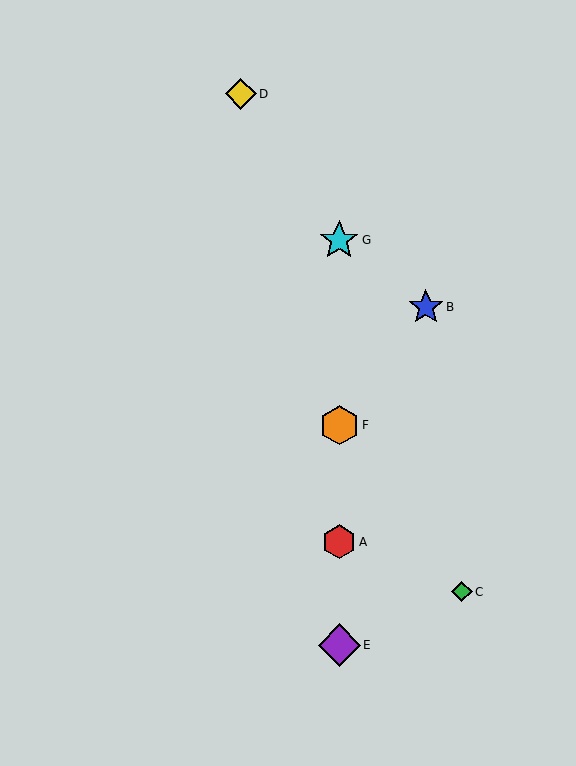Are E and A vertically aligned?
Yes, both are at x≈339.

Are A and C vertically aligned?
No, A is at x≈339 and C is at x≈462.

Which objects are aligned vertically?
Objects A, E, F, G are aligned vertically.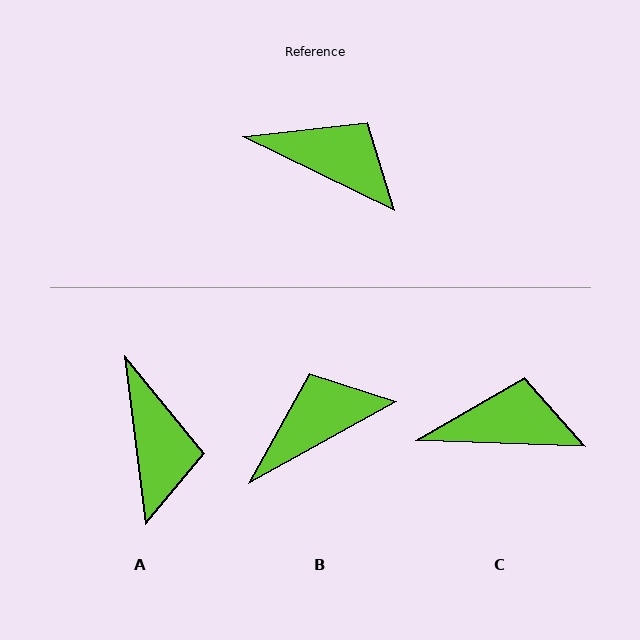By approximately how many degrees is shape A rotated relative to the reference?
Approximately 57 degrees clockwise.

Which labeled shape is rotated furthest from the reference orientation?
A, about 57 degrees away.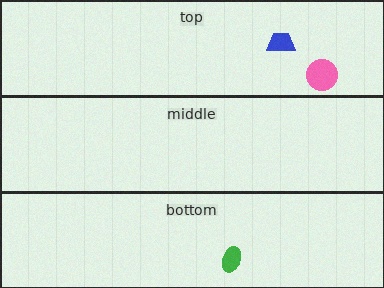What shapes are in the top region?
The pink circle, the blue trapezoid.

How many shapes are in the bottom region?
1.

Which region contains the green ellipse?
The bottom region.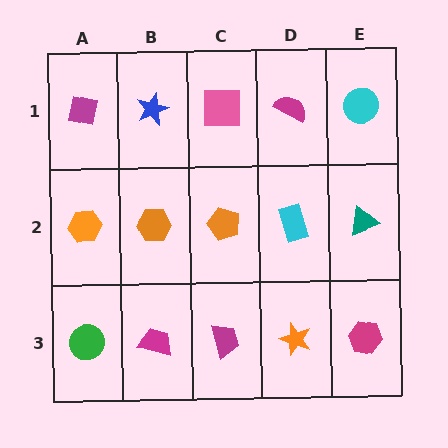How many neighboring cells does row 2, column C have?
4.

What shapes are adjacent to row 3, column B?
An orange hexagon (row 2, column B), a green circle (row 3, column A), a magenta trapezoid (row 3, column C).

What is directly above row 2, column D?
A magenta semicircle.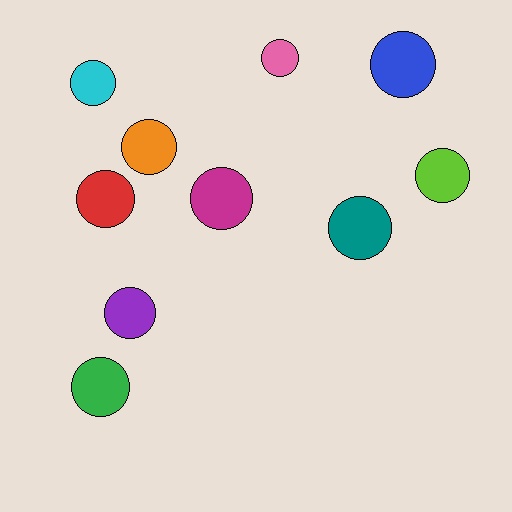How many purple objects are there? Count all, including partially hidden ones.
There is 1 purple object.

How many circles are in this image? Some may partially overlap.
There are 10 circles.